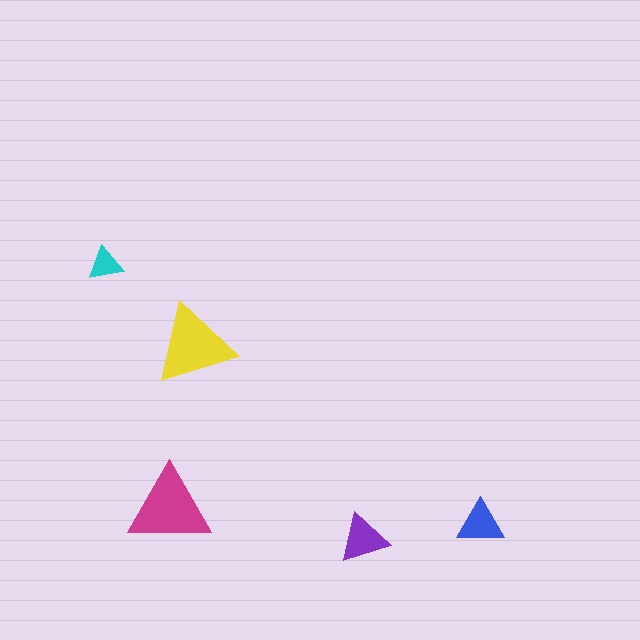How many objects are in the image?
There are 5 objects in the image.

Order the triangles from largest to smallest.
the magenta one, the yellow one, the purple one, the blue one, the cyan one.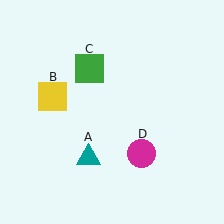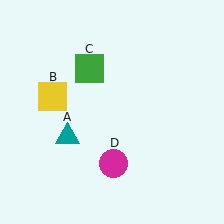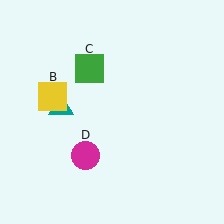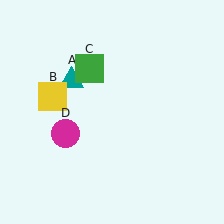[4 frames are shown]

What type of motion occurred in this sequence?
The teal triangle (object A), magenta circle (object D) rotated clockwise around the center of the scene.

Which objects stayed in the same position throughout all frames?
Yellow square (object B) and green square (object C) remained stationary.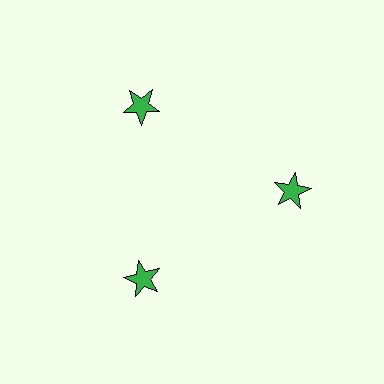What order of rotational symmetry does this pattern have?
This pattern has 3-fold rotational symmetry.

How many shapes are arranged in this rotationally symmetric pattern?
There are 3 shapes, arranged in 3 groups of 1.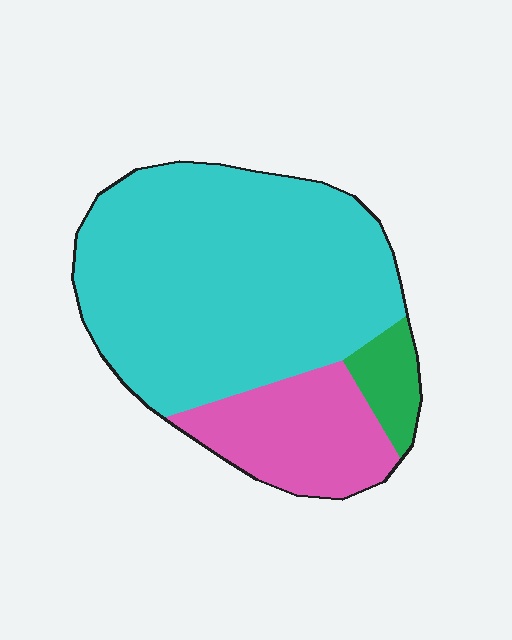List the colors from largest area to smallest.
From largest to smallest: cyan, pink, green.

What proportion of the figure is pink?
Pink covers 22% of the figure.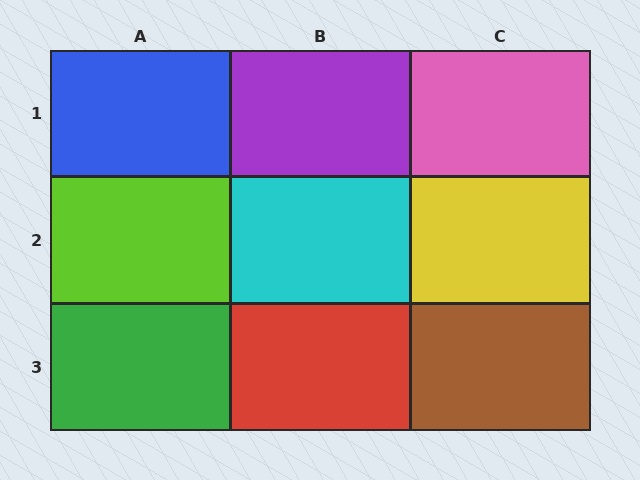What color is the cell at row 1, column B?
Purple.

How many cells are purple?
1 cell is purple.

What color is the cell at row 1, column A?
Blue.